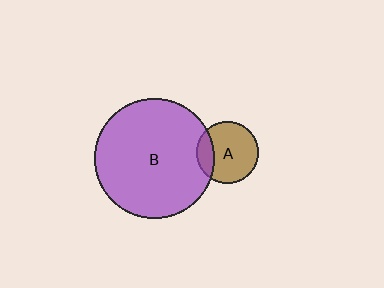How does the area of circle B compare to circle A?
Approximately 3.7 times.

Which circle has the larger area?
Circle B (purple).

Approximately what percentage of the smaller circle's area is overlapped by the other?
Approximately 20%.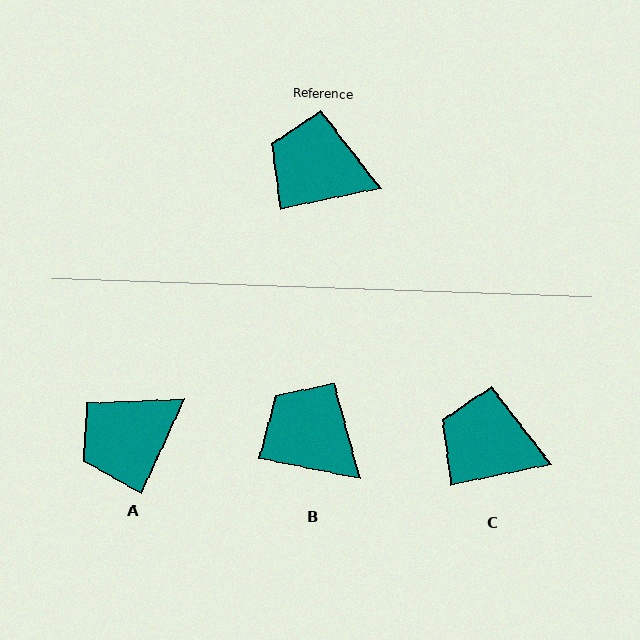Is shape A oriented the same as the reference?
No, it is off by about 54 degrees.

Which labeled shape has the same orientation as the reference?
C.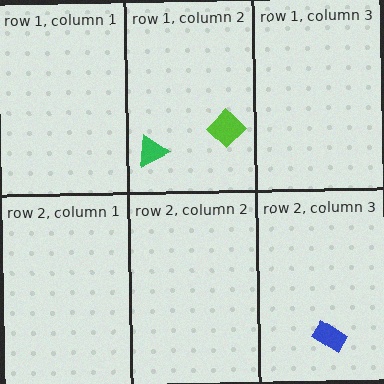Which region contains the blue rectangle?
The row 2, column 3 region.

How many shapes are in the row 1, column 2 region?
2.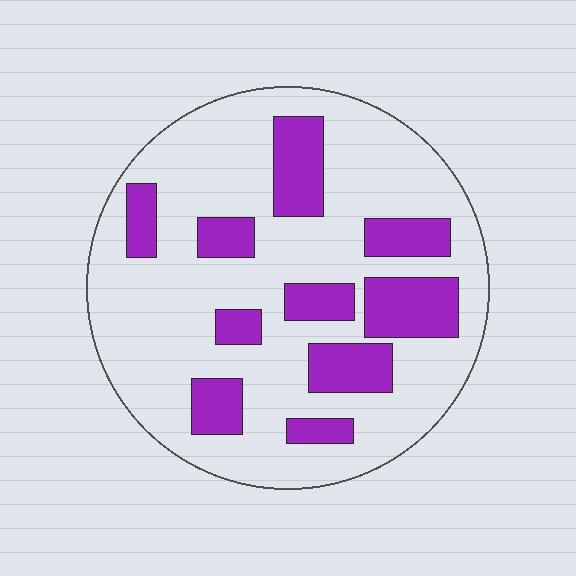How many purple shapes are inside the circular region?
10.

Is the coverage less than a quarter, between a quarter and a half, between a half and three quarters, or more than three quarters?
Between a quarter and a half.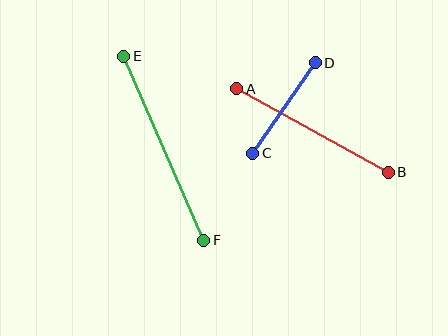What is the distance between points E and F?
The distance is approximately 201 pixels.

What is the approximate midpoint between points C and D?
The midpoint is at approximately (284, 108) pixels.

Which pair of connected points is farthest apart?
Points E and F are farthest apart.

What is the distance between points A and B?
The distance is approximately 173 pixels.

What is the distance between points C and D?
The distance is approximately 110 pixels.